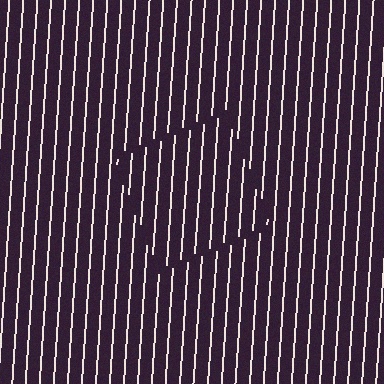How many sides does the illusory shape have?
4 sides — the line-ends trace a square.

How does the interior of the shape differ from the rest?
The interior of the shape contains the same grating, shifted by half a period — the contour is defined by the phase discontinuity where line-ends from the inner and outer gratings abut.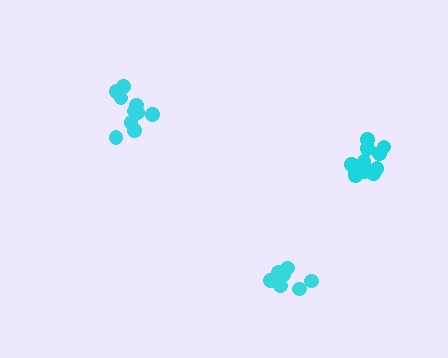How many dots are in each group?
Group 1: 8 dots, Group 2: 14 dots, Group 3: 10 dots (32 total).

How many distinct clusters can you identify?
There are 3 distinct clusters.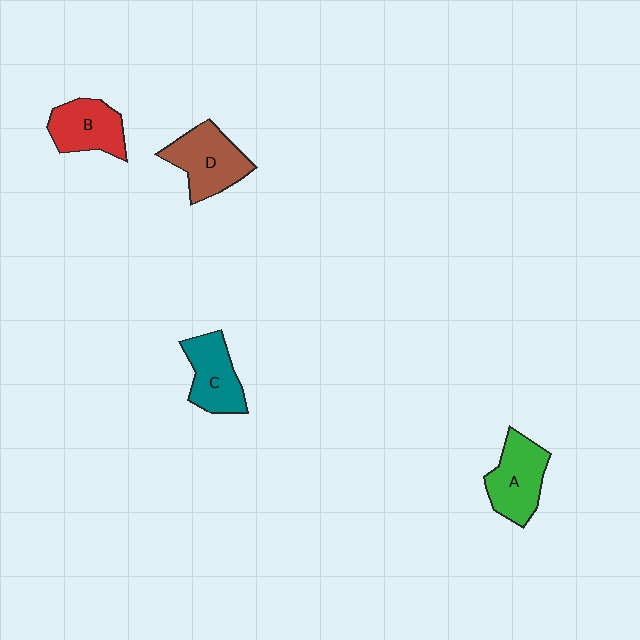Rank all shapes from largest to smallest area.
From largest to smallest: D (brown), A (green), B (red), C (teal).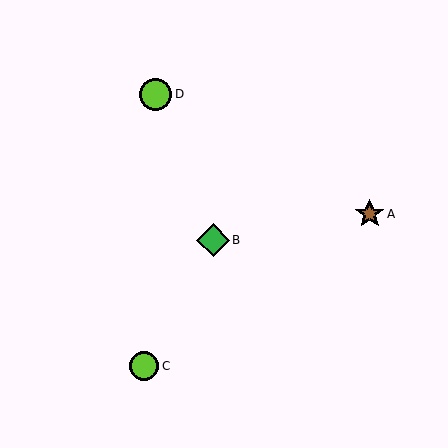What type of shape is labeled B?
Shape B is a green diamond.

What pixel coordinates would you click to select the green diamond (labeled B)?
Click at (213, 240) to select the green diamond B.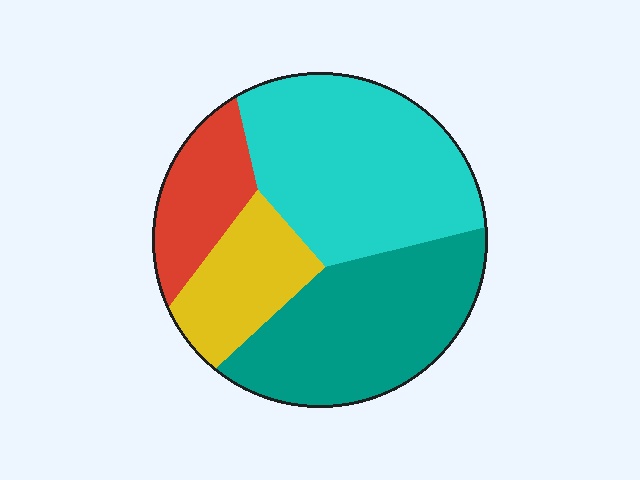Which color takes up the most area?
Cyan, at roughly 40%.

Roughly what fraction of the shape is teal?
Teal covers around 35% of the shape.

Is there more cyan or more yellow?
Cyan.